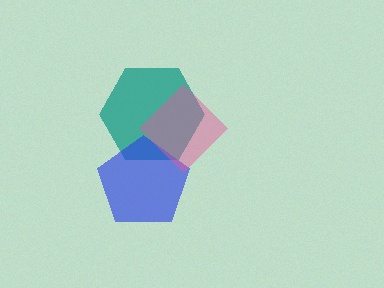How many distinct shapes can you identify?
There are 3 distinct shapes: a teal hexagon, a blue pentagon, a pink diamond.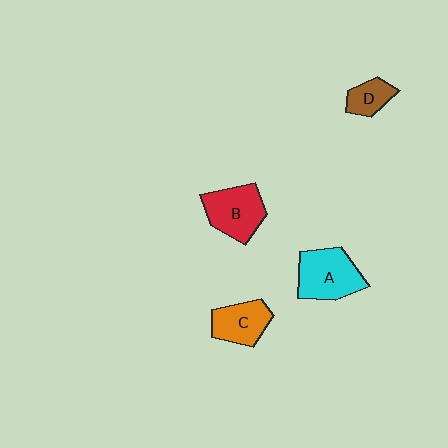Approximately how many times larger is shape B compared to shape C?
Approximately 1.2 times.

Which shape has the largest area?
Shape A (cyan).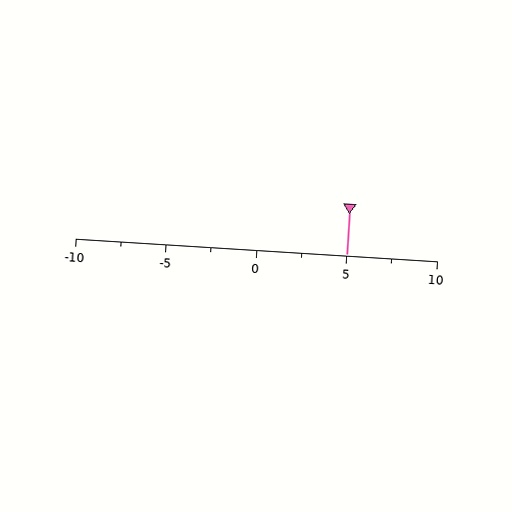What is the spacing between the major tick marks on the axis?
The major ticks are spaced 5 apart.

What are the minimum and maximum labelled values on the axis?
The axis runs from -10 to 10.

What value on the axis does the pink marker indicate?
The marker indicates approximately 5.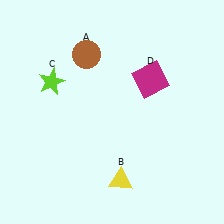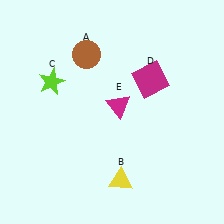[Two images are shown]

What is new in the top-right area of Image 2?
A magenta triangle (E) was added in the top-right area of Image 2.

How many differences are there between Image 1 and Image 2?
There is 1 difference between the two images.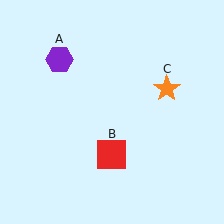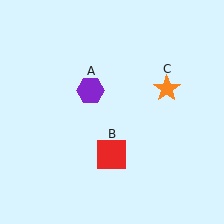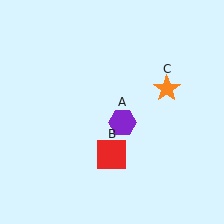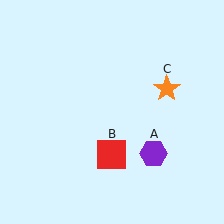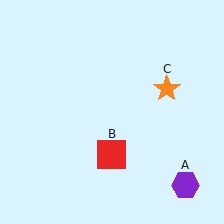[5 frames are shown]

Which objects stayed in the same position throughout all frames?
Red square (object B) and orange star (object C) remained stationary.